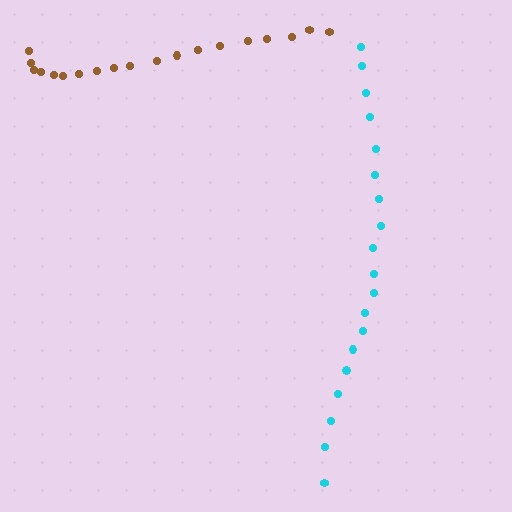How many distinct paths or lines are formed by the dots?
There are 2 distinct paths.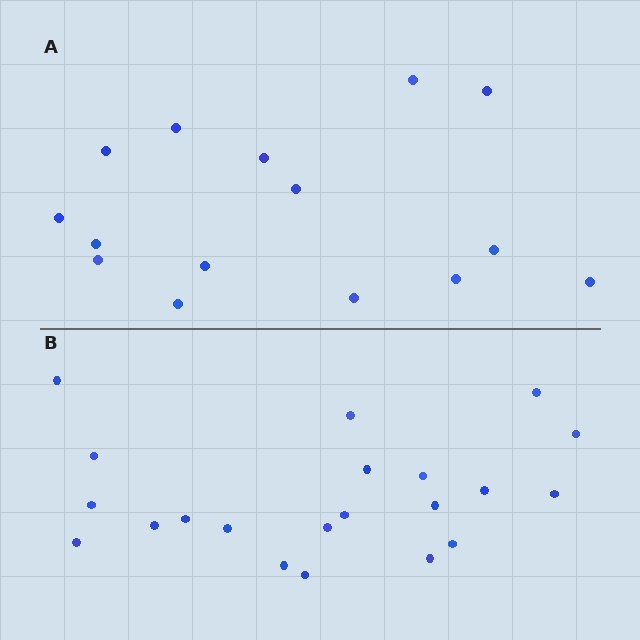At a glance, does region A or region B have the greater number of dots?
Region B (the bottom region) has more dots.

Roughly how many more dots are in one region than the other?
Region B has about 6 more dots than region A.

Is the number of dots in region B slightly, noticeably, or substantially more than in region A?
Region B has noticeably more, but not dramatically so. The ratio is roughly 1.4 to 1.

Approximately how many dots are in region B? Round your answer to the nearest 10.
About 20 dots. (The exact count is 21, which rounds to 20.)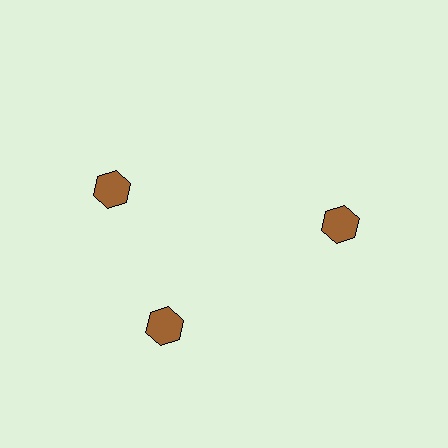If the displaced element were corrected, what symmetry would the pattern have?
It would have 3-fold rotational symmetry — the pattern would map onto itself every 120 degrees.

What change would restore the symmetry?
The symmetry would be restored by rotating it back into even spacing with its neighbors so that all 3 hexagons sit at equal angles and equal distance from the center.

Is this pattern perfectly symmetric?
No. The 3 brown hexagons are arranged in a ring, but one element near the 11 o'clock position is rotated out of alignment along the ring, breaking the 3-fold rotational symmetry.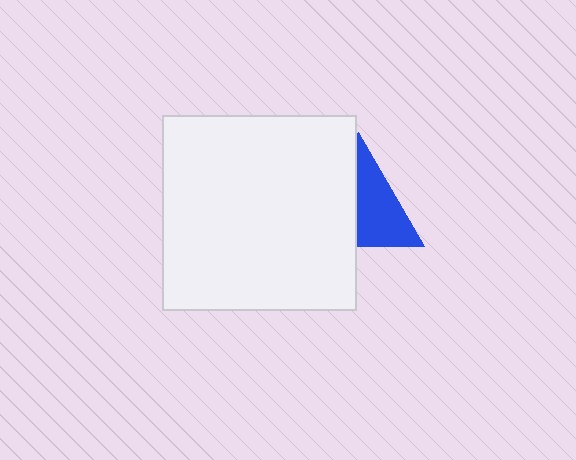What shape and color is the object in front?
The object in front is a white square.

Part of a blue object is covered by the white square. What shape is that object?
It is a triangle.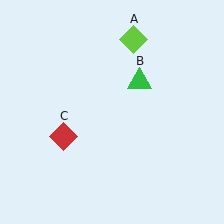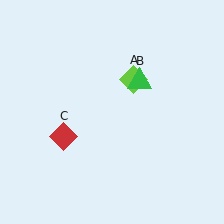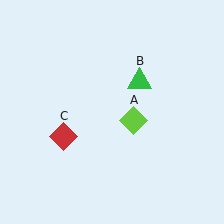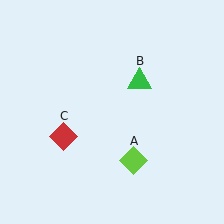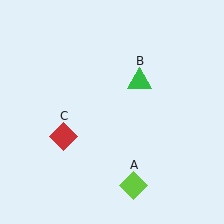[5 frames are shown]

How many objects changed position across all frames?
1 object changed position: lime diamond (object A).